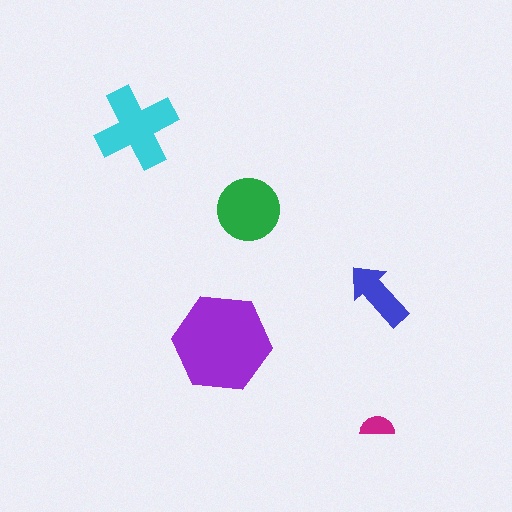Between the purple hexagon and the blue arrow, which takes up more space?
The purple hexagon.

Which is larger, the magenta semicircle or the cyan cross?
The cyan cross.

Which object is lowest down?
The magenta semicircle is bottommost.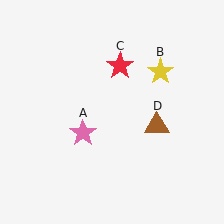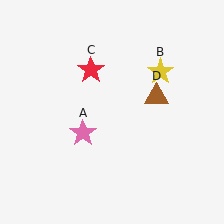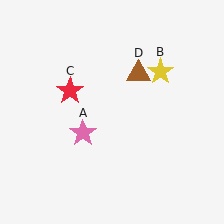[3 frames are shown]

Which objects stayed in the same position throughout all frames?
Pink star (object A) and yellow star (object B) remained stationary.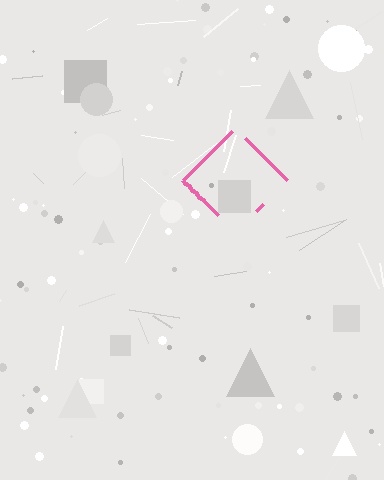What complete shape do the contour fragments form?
The contour fragments form a diamond.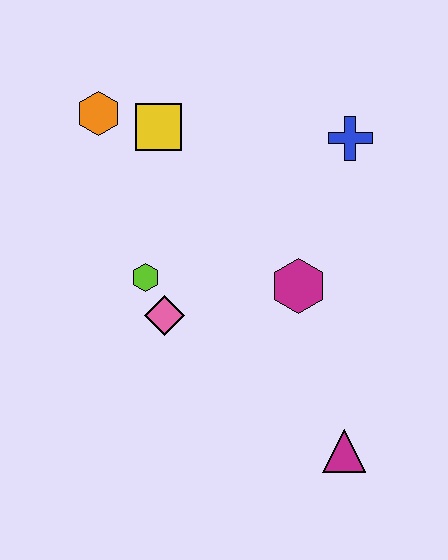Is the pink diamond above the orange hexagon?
No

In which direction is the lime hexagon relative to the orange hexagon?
The lime hexagon is below the orange hexagon.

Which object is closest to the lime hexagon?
The pink diamond is closest to the lime hexagon.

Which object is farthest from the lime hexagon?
The magenta triangle is farthest from the lime hexagon.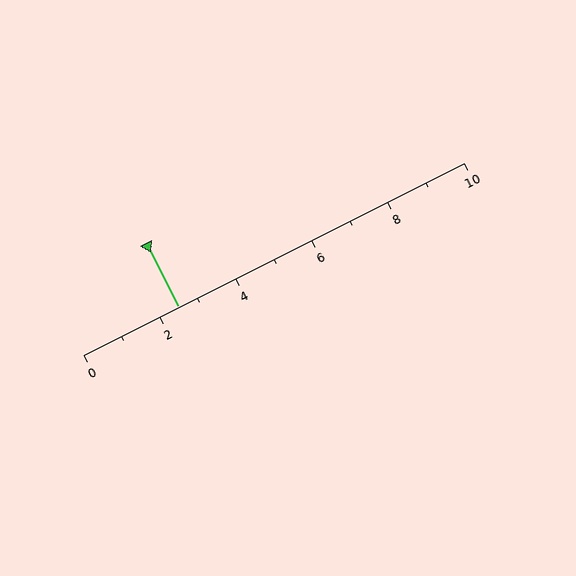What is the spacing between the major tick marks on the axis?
The major ticks are spaced 2 apart.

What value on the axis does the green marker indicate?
The marker indicates approximately 2.5.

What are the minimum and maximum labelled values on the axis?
The axis runs from 0 to 10.